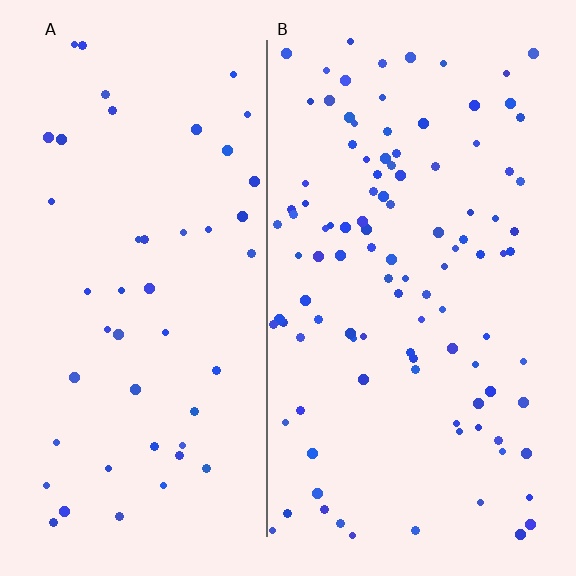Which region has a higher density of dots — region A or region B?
B (the right).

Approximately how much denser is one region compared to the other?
Approximately 2.2× — region B over region A.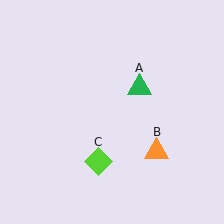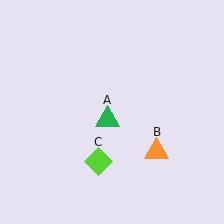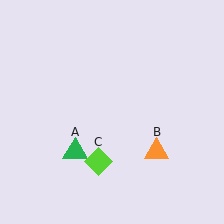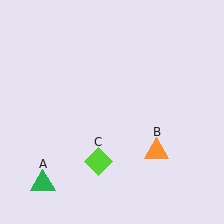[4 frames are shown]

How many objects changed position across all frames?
1 object changed position: green triangle (object A).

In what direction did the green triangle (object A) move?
The green triangle (object A) moved down and to the left.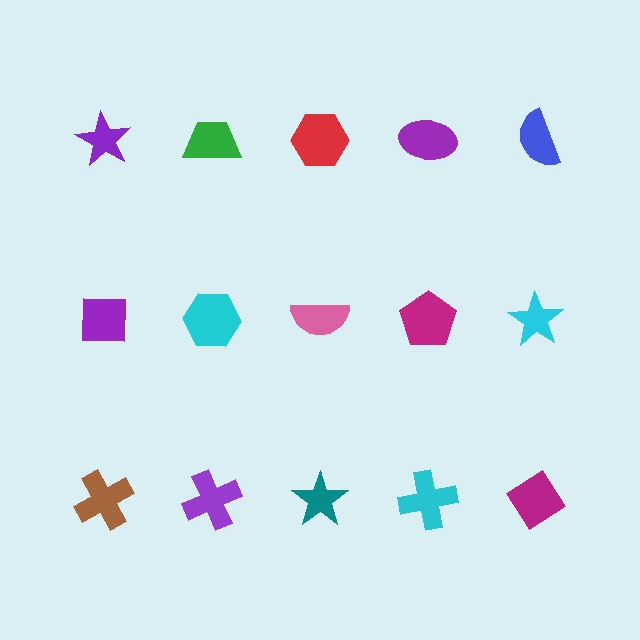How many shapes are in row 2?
5 shapes.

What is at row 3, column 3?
A teal star.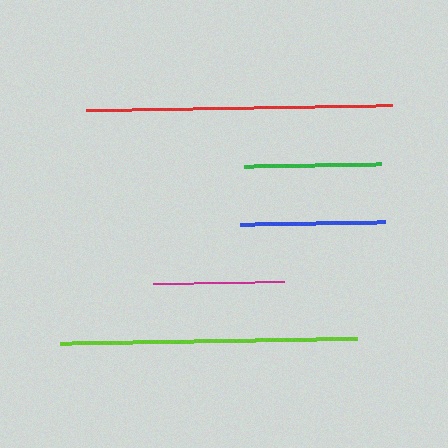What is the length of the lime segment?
The lime segment is approximately 297 pixels long.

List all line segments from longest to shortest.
From longest to shortest: red, lime, blue, green, magenta.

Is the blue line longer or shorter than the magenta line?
The blue line is longer than the magenta line.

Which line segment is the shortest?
The magenta line is the shortest at approximately 131 pixels.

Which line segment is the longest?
The red line is the longest at approximately 307 pixels.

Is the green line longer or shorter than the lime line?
The lime line is longer than the green line.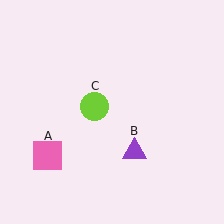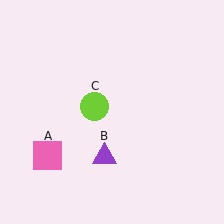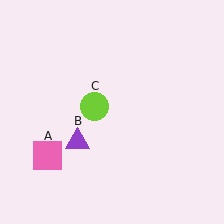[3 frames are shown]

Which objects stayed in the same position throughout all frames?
Pink square (object A) and lime circle (object C) remained stationary.